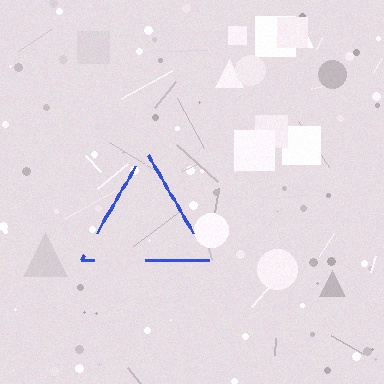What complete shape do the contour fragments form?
The contour fragments form a triangle.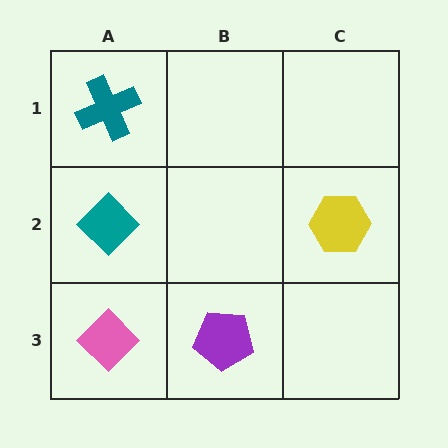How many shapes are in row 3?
2 shapes.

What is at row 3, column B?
A purple pentagon.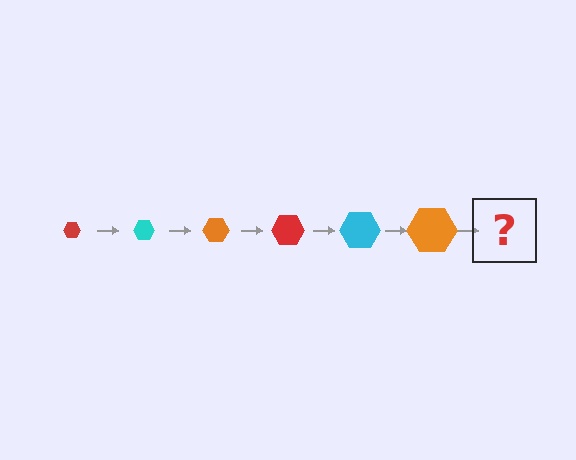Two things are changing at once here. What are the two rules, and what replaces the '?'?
The two rules are that the hexagon grows larger each step and the color cycles through red, cyan, and orange. The '?' should be a red hexagon, larger than the previous one.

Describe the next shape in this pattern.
It should be a red hexagon, larger than the previous one.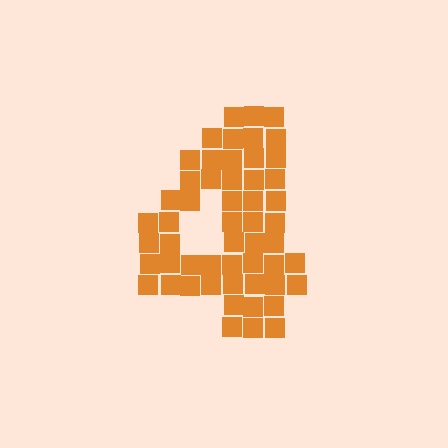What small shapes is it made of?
It is made of small squares.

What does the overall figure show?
The overall figure shows the digit 4.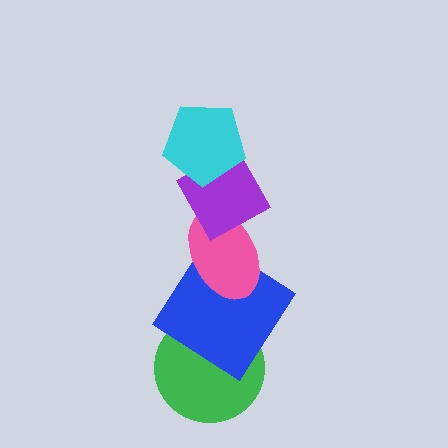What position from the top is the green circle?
The green circle is 5th from the top.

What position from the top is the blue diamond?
The blue diamond is 4th from the top.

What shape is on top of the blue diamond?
The pink ellipse is on top of the blue diamond.